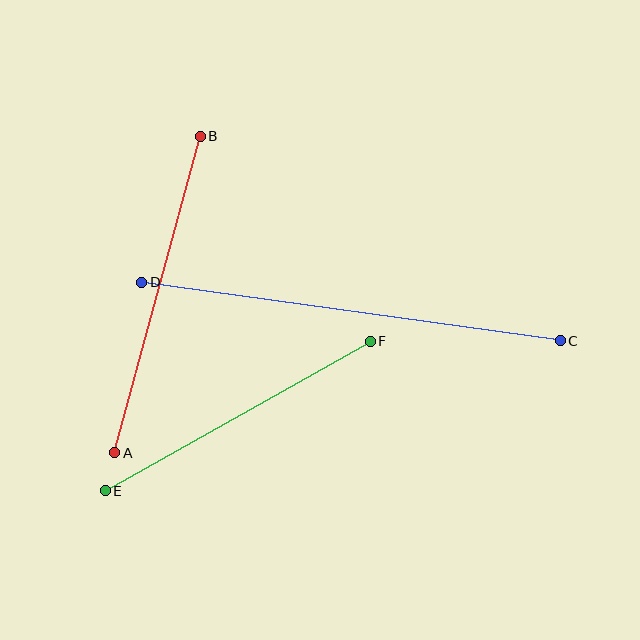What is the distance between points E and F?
The distance is approximately 304 pixels.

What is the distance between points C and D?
The distance is approximately 423 pixels.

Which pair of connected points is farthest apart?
Points C and D are farthest apart.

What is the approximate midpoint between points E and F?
The midpoint is at approximately (238, 416) pixels.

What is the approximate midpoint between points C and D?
The midpoint is at approximately (351, 312) pixels.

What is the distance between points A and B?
The distance is approximately 328 pixels.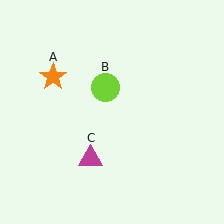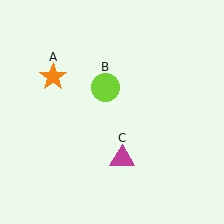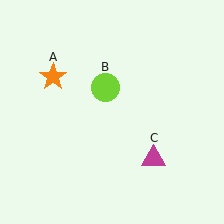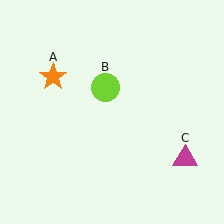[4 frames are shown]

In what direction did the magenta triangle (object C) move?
The magenta triangle (object C) moved right.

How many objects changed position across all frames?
1 object changed position: magenta triangle (object C).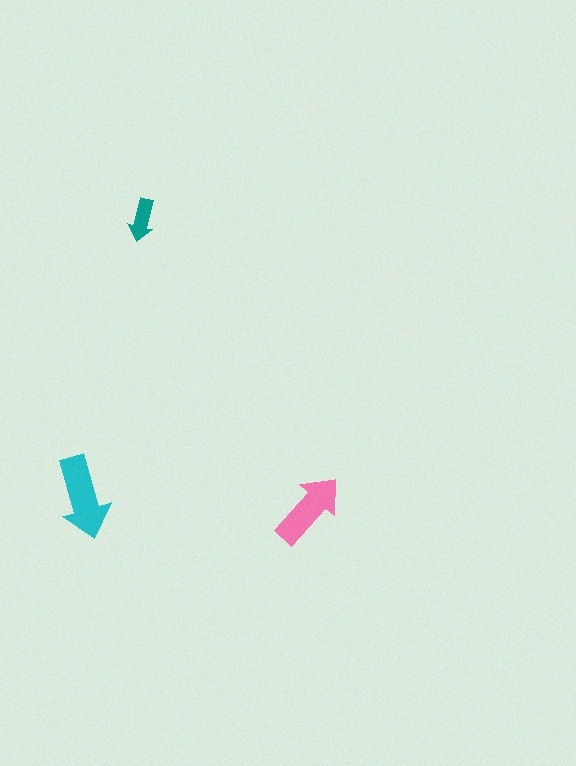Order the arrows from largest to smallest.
the cyan one, the pink one, the teal one.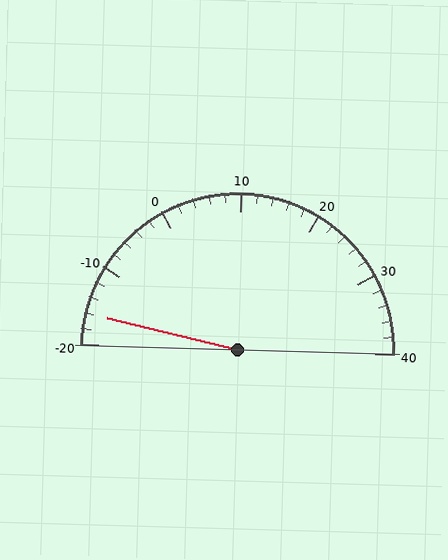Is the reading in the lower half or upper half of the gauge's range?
The reading is in the lower half of the range (-20 to 40).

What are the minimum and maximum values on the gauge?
The gauge ranges from -20 to 40.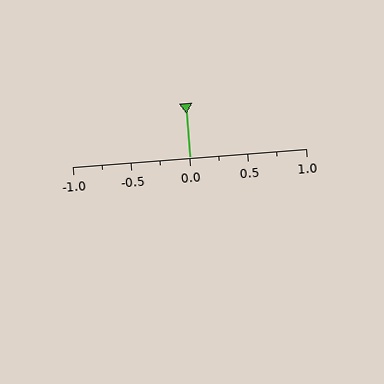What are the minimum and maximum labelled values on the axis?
The axis runs from -1.0 to 1.0.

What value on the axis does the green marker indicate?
The marker indicates approximately 0.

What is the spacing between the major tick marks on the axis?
The major ticks are spaced 0.5 apart.